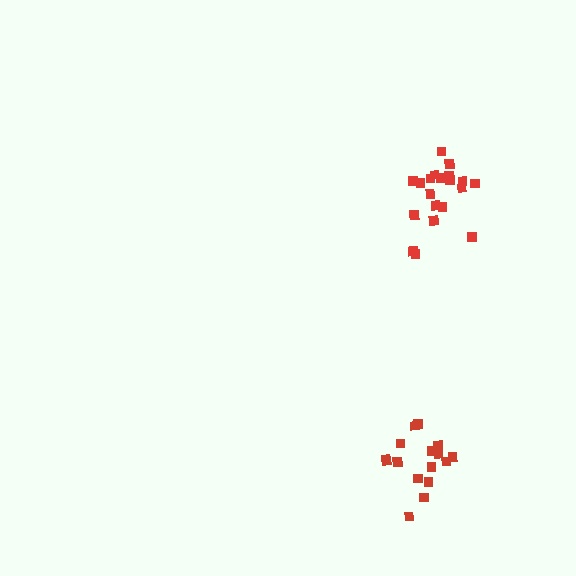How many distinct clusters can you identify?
There are 2 distinct clusters.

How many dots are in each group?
Group 1: 16 dots, Group 2: 20 dots (36 total).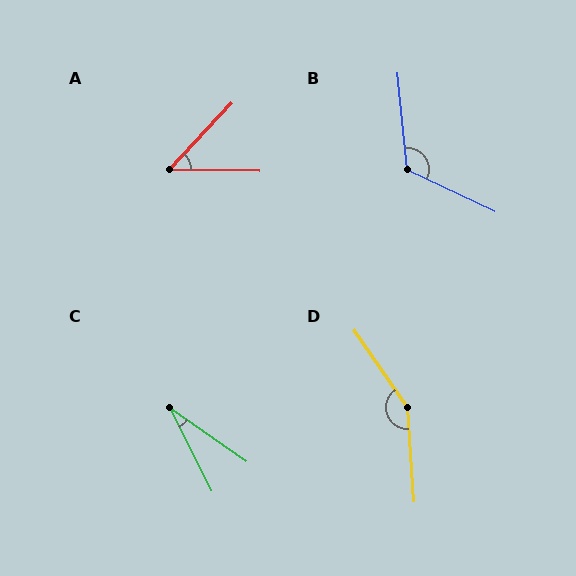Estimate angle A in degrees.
Approximately 48 degrees.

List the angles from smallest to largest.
C (28°), A (48°), B (121°), D (149°).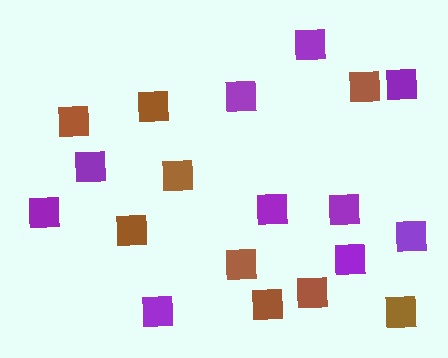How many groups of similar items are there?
There are 2 groups: one group of brown squares (9) and one group of purple squares (10).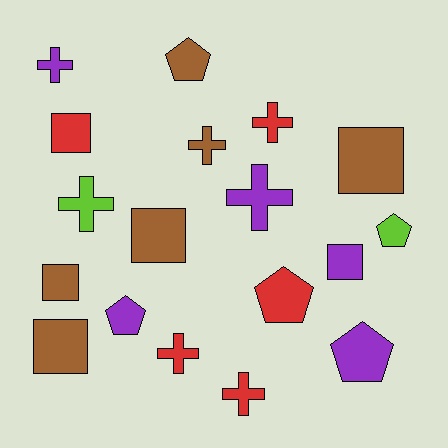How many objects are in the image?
There are 18 objects.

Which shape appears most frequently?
Cross, with 7 objects.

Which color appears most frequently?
Brown, with 6 objects.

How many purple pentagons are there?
There are 2 purple pentagons.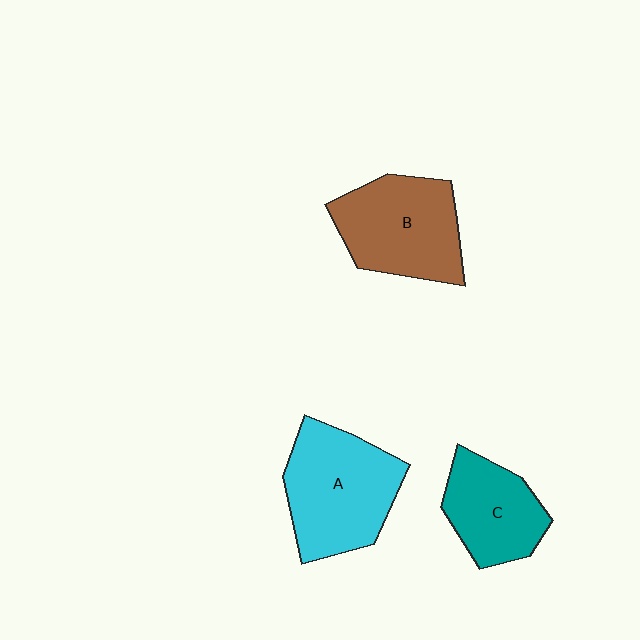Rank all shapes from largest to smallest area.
From largest to smallest: A (cyan), B (brown), C (teal).